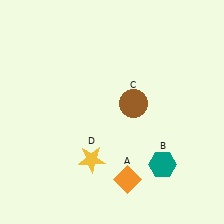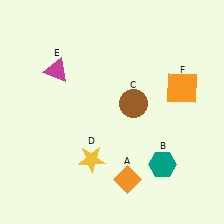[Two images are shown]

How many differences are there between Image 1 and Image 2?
There are 2 differences between the two images.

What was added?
A magenta triangle (E), an orange square (F) were added in Image 2.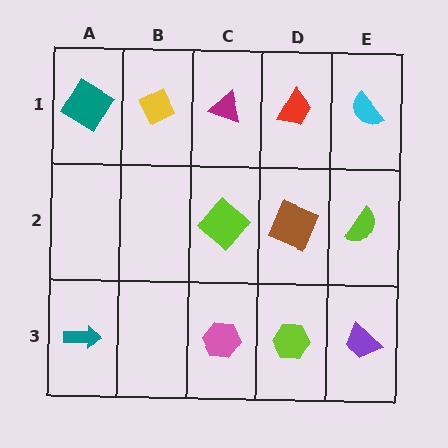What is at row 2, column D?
A brown square.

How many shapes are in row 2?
3 shapes.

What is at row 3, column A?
A teal arrow.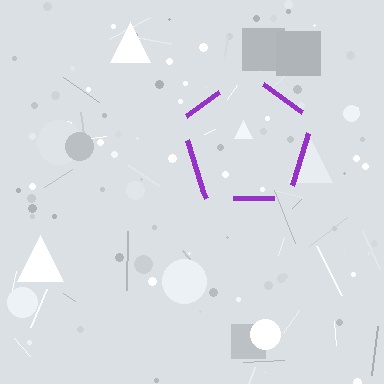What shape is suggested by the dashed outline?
The dashed outline suggests a pentagon.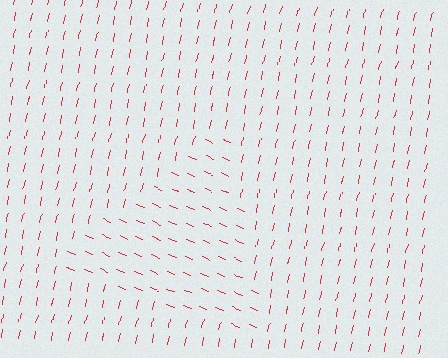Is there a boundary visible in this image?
Yes, there is a texture boundary formed by a change in line orientation.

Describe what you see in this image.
The image is filled with small red line segments. A triangle region in the image has lines oriented differently from the surrounding lines, creating a visible texture boundary.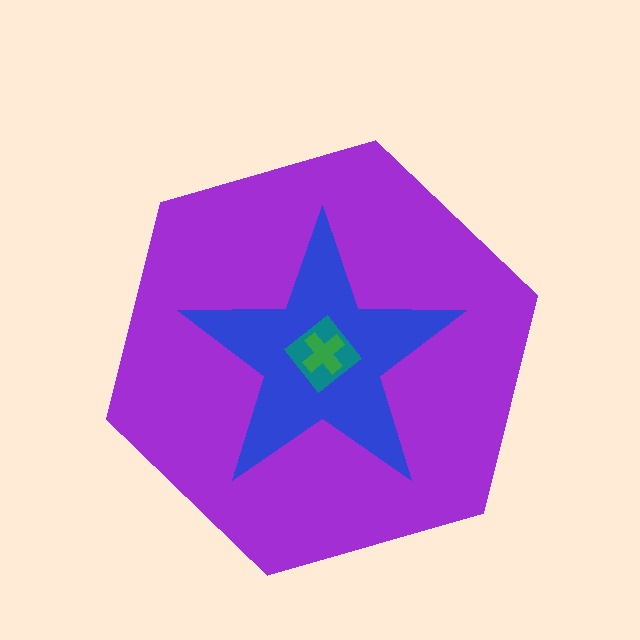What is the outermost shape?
The purple hexagon.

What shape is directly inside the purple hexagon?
The blue star.